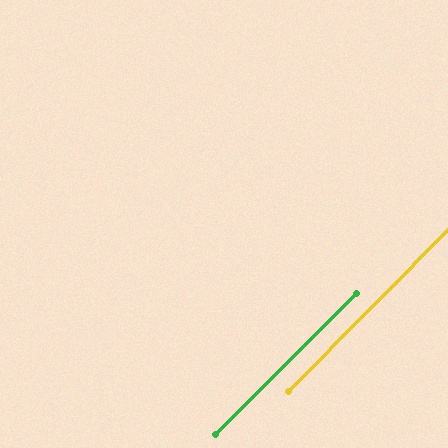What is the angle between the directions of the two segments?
Approximately 0 degrees.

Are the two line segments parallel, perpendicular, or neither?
Parallel — their directions differ by only 0.3°.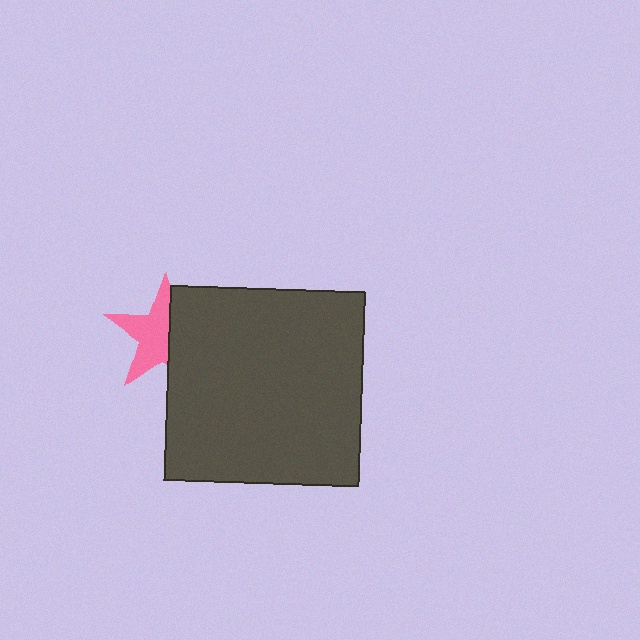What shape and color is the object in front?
The object in front is a dark gray square.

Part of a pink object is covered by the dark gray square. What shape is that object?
It is a star.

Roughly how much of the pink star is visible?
About half of it is visible (roughly 59%).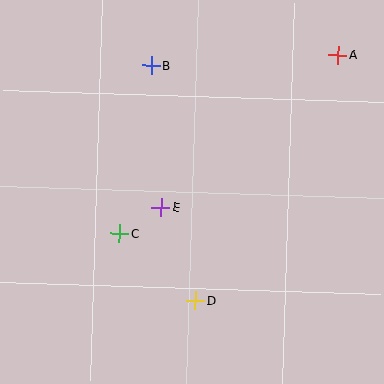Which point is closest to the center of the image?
Point E at (161, 207) is closest to the center.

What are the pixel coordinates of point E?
Point E is at (161, 207).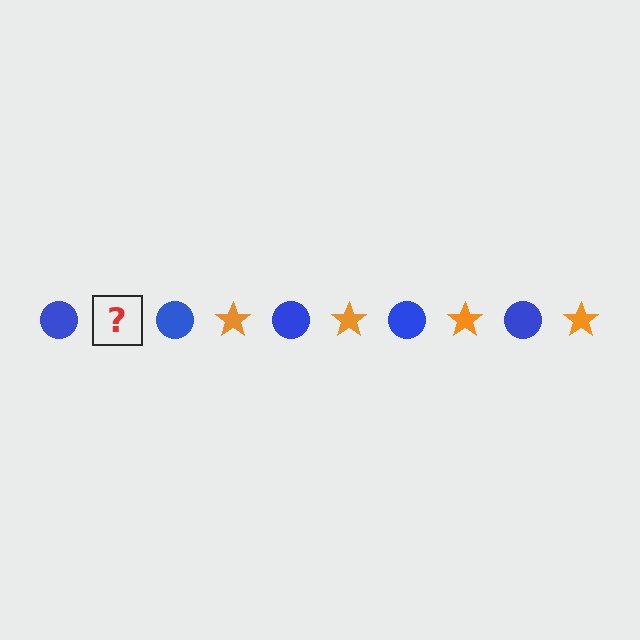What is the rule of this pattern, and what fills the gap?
The rule is that the pattern alternates between blue circle and orange star. The gap should be filled with an orange star.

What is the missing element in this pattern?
The missing element is an orange star.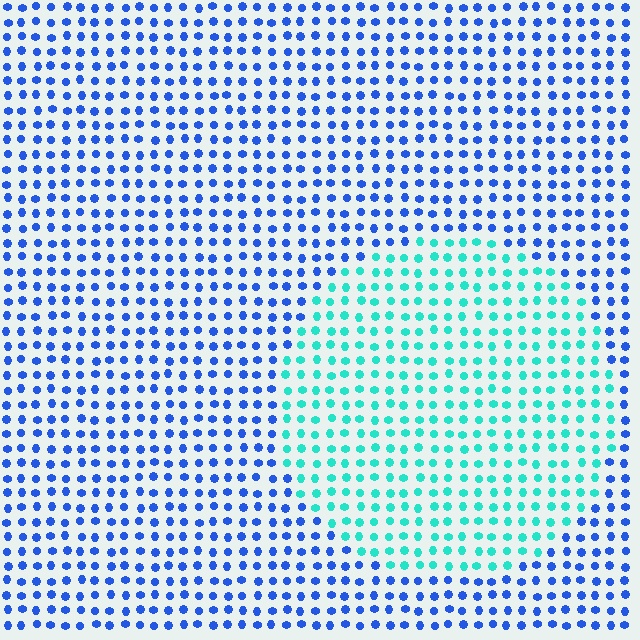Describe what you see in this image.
The image is filled with small blue elements in a uniform arrangement. A circle-shaped region is visible where the elements are tinted to a slightly different hue, forming a subtle color boundary.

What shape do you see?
I see a circle.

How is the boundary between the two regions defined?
The boundary is defined purely by a slight shift in hue (about 52 degrees). Spacing, size, and orientation are identical on both sides.